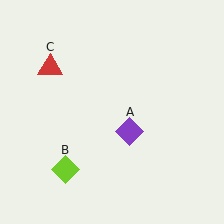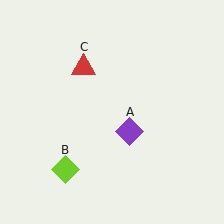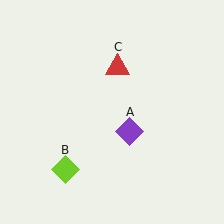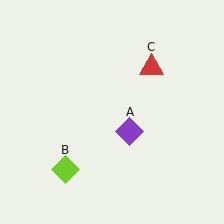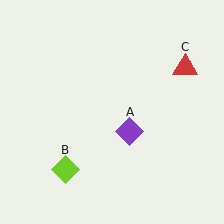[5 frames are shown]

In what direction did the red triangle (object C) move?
The red triangle (object C) moved right.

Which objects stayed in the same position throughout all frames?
Purple diamond (object A) and lime diamond (object B) remained stationary.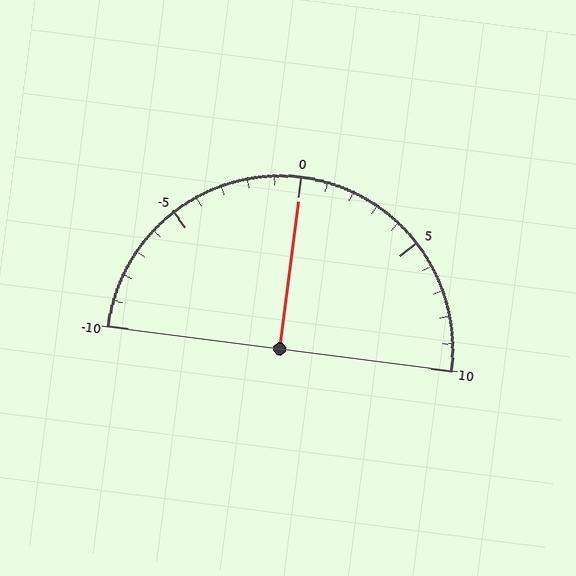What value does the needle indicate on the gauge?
The needle indicates approximately 0.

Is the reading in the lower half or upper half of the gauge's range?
The reading is in the upper half of the range (-10 to 10).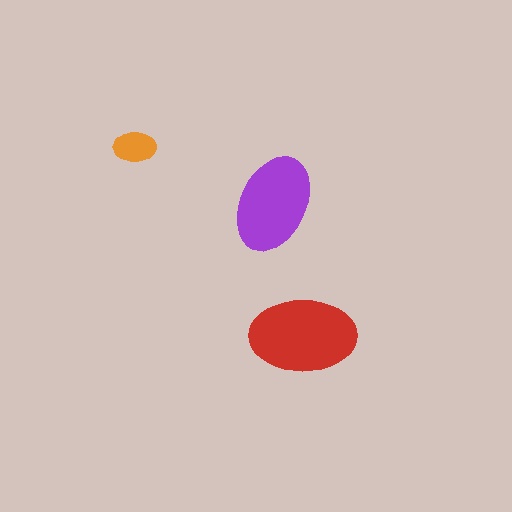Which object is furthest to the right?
The red ellipse is rightmost.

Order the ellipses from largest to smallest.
the red one, the purple one, the orange one.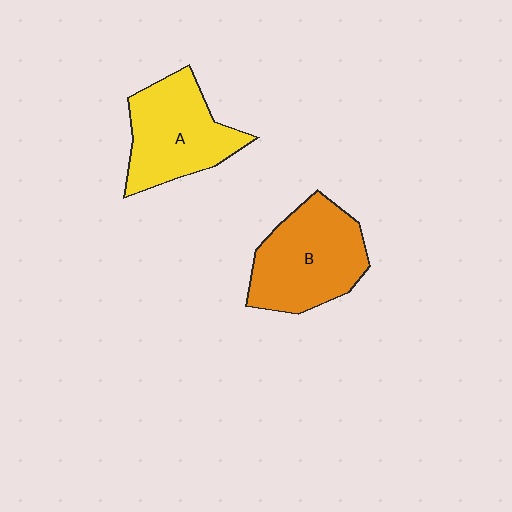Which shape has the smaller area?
Shape A (yellow).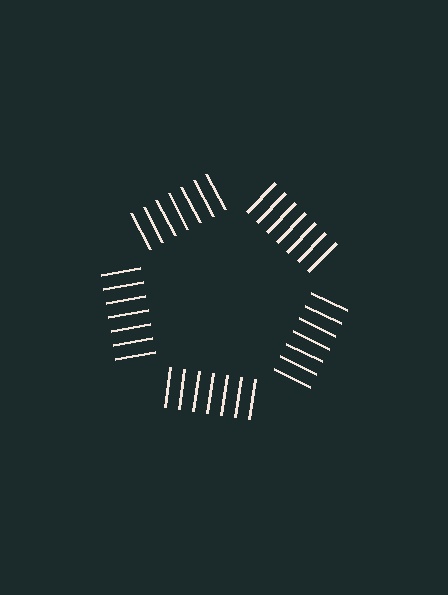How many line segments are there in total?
35 — 7 along each of the 5 edges.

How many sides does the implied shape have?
5 sides — the line-ends trace a pentagon.